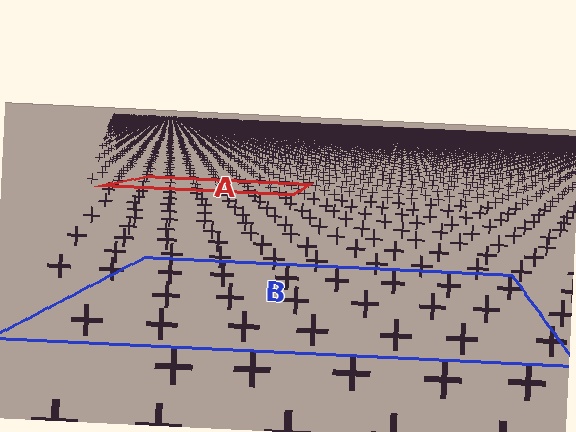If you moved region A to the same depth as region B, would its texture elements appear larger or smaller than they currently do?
They would appear larger. At a closer depth, the same texture elements are projected at a bigger on-screen size.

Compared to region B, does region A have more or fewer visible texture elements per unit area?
Region A has more texture elements per unit area — they are packed more densely because it is farther away.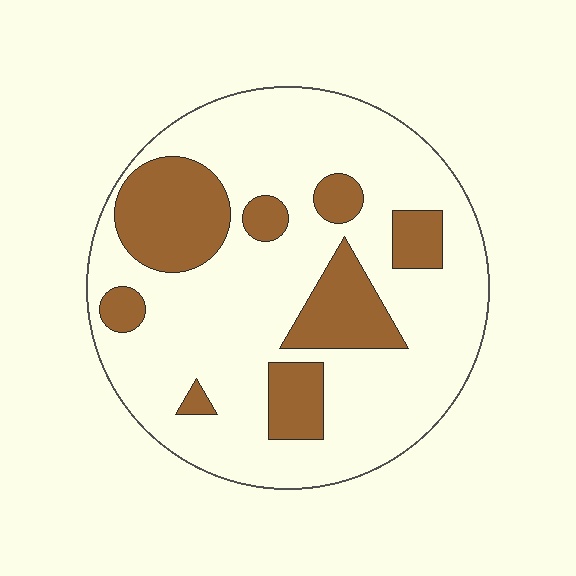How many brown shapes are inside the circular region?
8.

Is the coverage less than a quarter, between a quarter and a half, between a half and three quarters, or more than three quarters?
Less than a quarter.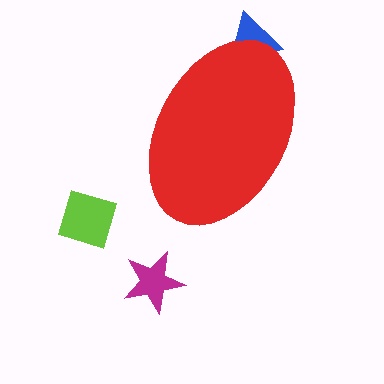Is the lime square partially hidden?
No, the lime square is fully visible.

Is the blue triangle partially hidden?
Yes, the blue triangle is partially hidden behind the red ellipse.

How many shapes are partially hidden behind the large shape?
1 shape is partially hidden.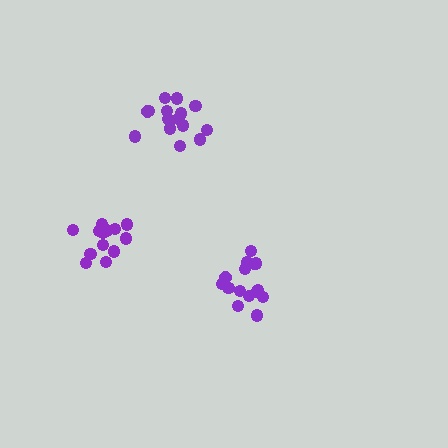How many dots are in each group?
Group 1: 16 dots, Group 2: 15 dots, Group 3: 13 dots (44 total).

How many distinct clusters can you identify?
There are 3 distinct clusters.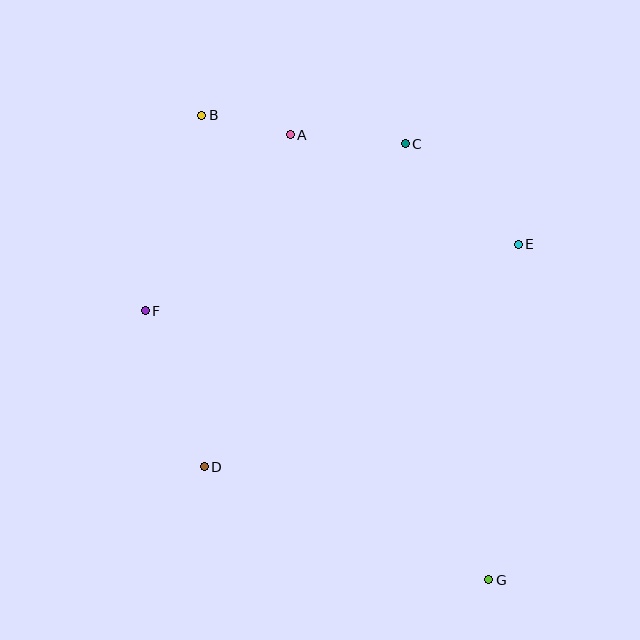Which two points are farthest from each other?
Points B and G are farthest from each other.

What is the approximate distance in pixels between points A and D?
The distance between A and D is approximately 343 pixels.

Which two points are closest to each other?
Points A and B are closest to each other.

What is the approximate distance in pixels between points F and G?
The distance between F and G is approximately 437 pixels.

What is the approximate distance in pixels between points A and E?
The distance between A and E is approximately 253 pixels.